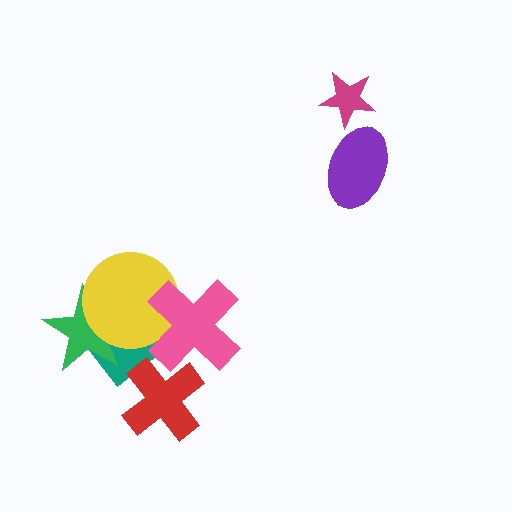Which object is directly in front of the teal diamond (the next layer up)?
The green star is directly in front of the teal diamond.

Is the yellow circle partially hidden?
Yes, it is partially covered by another shape.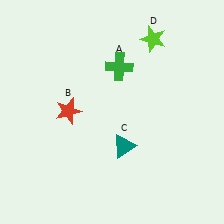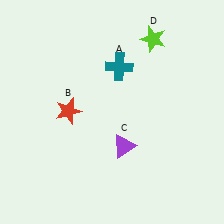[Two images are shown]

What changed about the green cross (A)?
In Image 1, A is green. In Image 2, it changed to teal.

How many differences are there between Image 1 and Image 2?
There are 2 differences between the two images.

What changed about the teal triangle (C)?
In Image 1, C is teal. In Image 2, it changed to purple.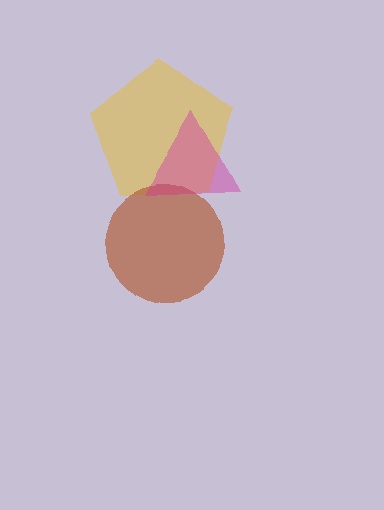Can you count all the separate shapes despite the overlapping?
Yes, there are 3 separate shapes.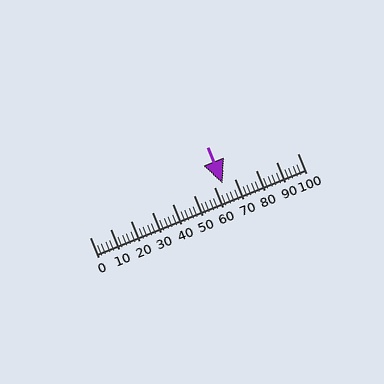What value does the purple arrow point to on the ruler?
The purple arrow points to approximately 64.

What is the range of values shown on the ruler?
The ruler shows values from 0 to 100.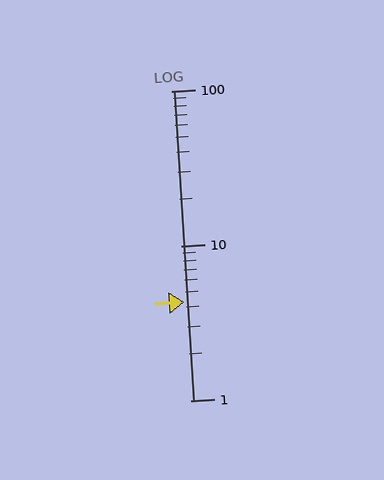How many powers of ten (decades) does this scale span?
The scale spans 2 decades, from 1 to 100.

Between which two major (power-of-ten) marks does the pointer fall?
The pointer is between 1 and 10.